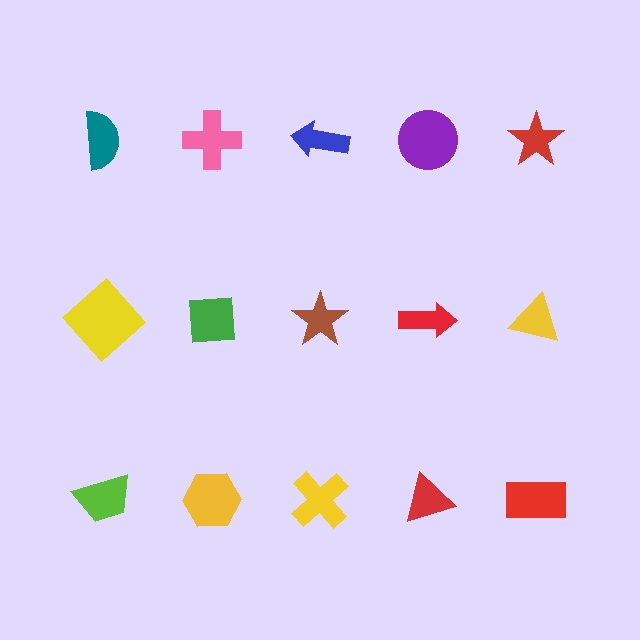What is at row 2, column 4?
A red arrow.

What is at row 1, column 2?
A pink cross.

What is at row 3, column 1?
A lime trapezoid.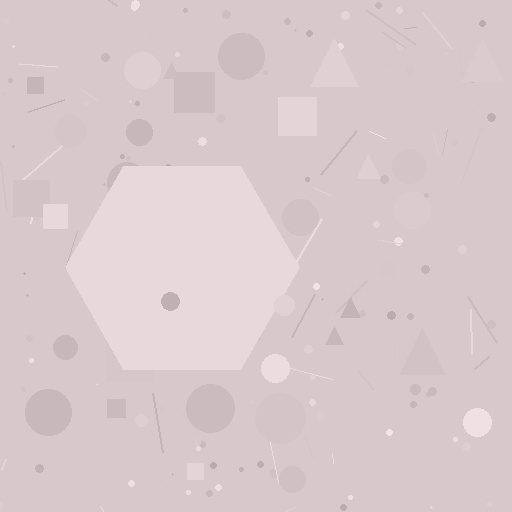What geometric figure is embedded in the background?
A hexagon is embedded in the background.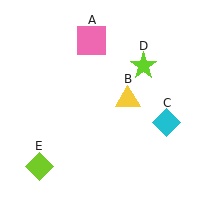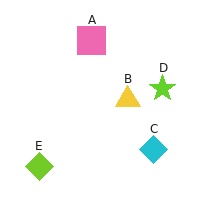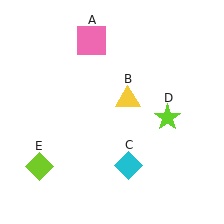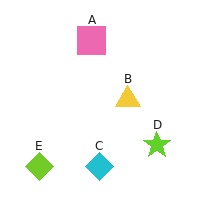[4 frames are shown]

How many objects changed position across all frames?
2 objects changed position: cyan diamond (object C), lime star (object D).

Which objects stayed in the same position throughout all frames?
Pink square (object A) and yellow triangle (object B) and lime diamond (object E) remained stationary.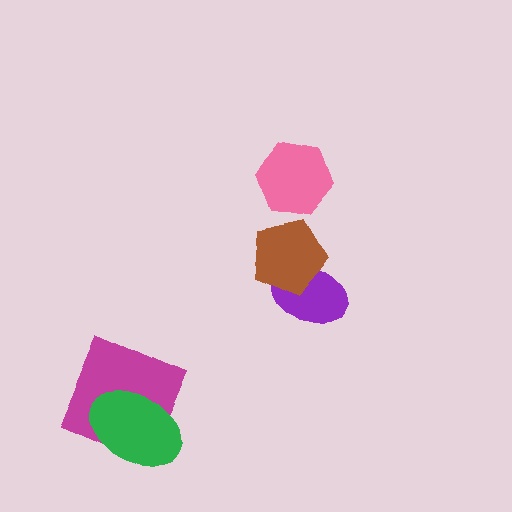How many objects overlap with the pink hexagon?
0 objects overlap with the pink hexagon.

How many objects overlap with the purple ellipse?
1 object overlaps with the purple ellipse.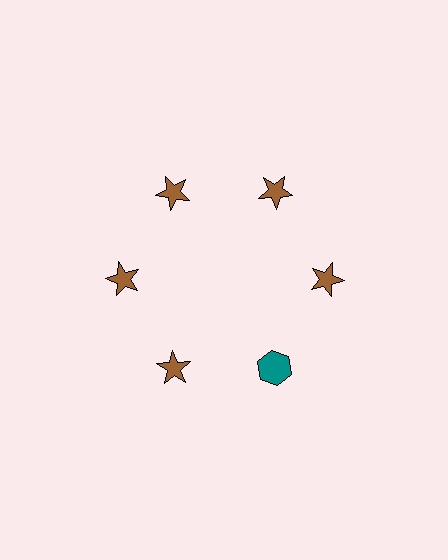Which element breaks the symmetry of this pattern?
The teal hexagon at roughly the 5 o'clock position breaks the symmetry. All other shapes are brown stars.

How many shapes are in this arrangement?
There are 6 shapes arranged in a ring pattern.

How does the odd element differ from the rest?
It differs in both color (teal instead of brown) and shape (hexagon instead of star).